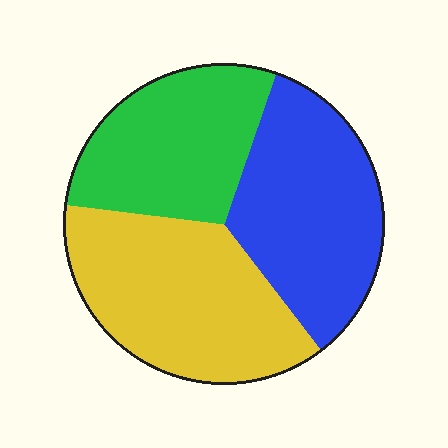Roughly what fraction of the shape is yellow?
Yellow covers 37% of the shape.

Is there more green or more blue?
Blue.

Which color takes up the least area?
Green, at roughly 30%.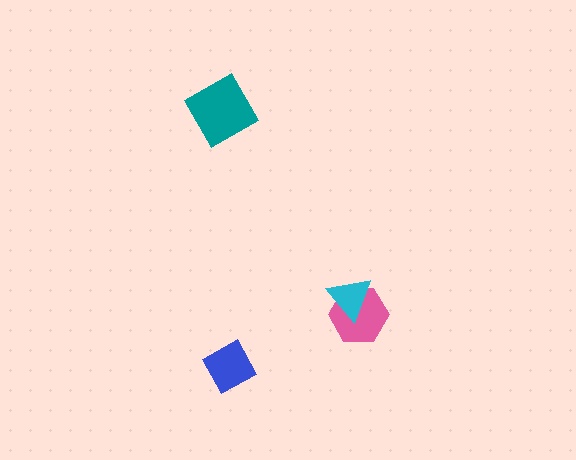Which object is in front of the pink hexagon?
The cyan triangle is in front of the pink hexagon.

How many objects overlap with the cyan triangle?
1 object overlaps with the cyan triangle.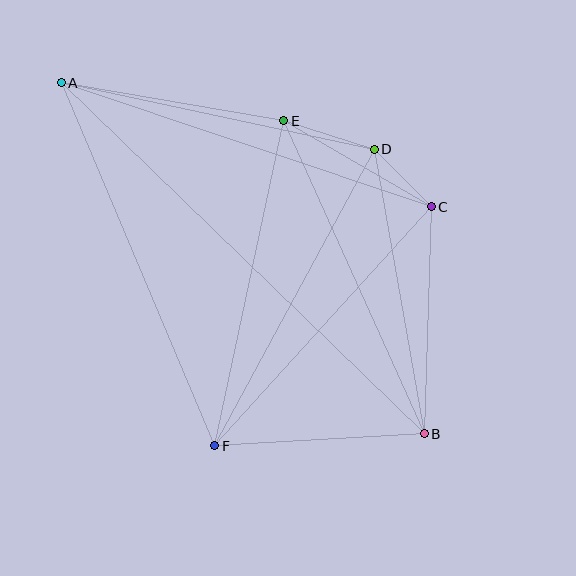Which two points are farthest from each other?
Points A and B are farthest from each other.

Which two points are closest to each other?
Points C and D are closest to each other.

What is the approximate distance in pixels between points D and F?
The distance between D and F is approximately 337 pixels.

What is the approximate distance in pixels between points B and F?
The distance between B and F is approximately 210 pixels.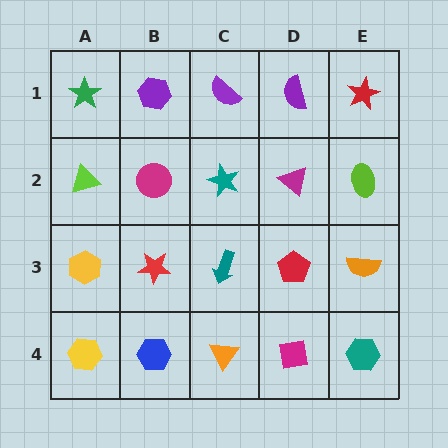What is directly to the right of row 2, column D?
A lime ellipse.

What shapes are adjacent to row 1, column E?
A lime ellipse (row 2, column E), a purple semicircle (row 1, column D).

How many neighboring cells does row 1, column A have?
2.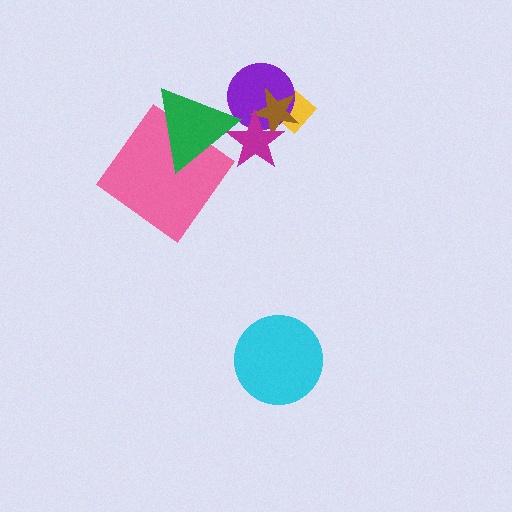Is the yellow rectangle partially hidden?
Yes, it is partially covered by another shape.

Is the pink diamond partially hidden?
Yes, it is partially covered by another shape.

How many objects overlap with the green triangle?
2 objects overlap with the green triangle.